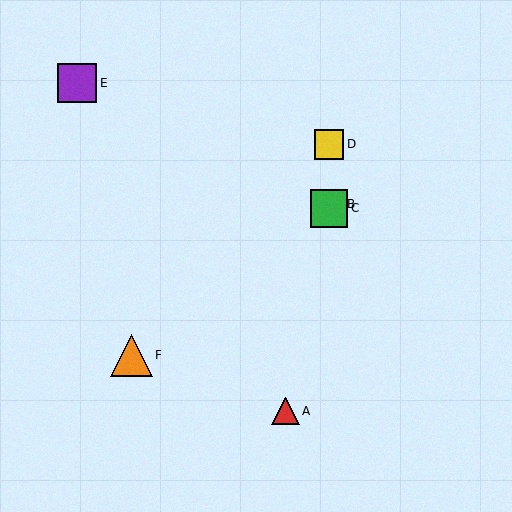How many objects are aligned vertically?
3 objects (B, C, D) are aligned vertically.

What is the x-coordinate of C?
Object C is at x≈329.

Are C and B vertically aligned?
Yes, both are at x≈329.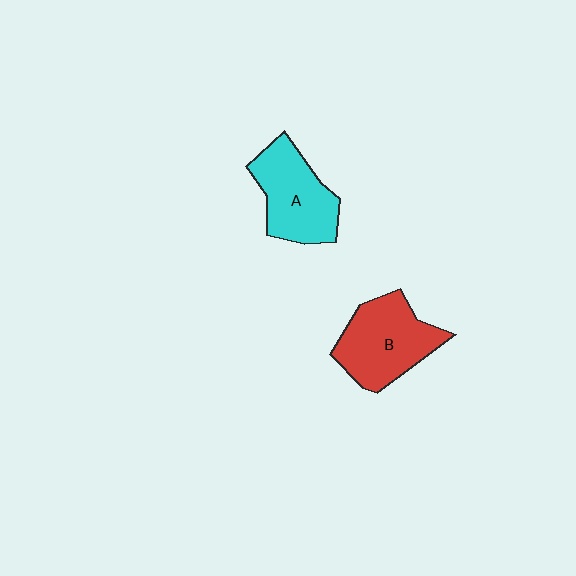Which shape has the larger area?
Shape B (red).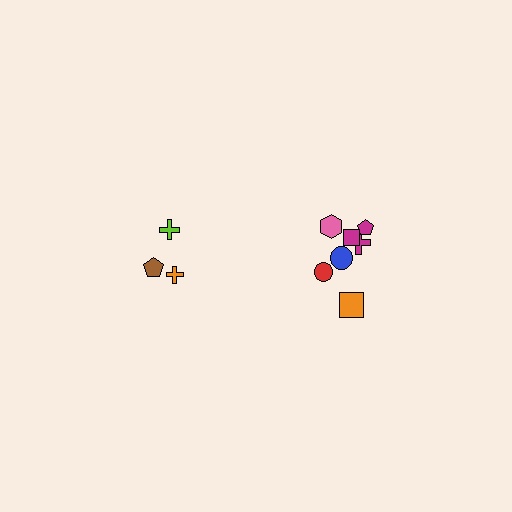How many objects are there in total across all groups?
There are 10 objects.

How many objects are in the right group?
There are 7 objects.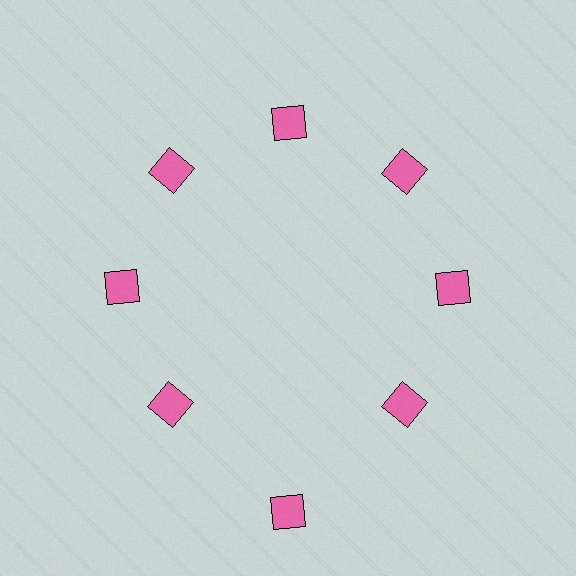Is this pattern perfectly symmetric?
No. The 8 pink diamonds are arranged in a ring, but one element near the 6 o'clock position is pushed outward from the center, breaking the 8-fold rotational symmetry.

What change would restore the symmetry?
The symmetry would be restored by moving it inward, back onto the ring so that all 8 diamonds sit at equal angles and equal distance from the center.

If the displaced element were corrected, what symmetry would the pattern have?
It would have 8-fold rotational symmetry — the pattern would map onto itself every 45 degrees.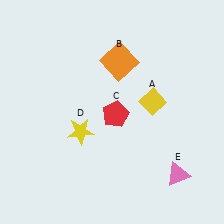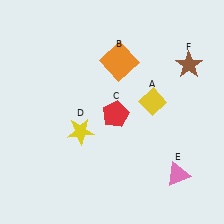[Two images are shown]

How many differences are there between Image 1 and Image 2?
There is 1 difference between the two images.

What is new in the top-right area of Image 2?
A brown star (F) was added in the top-right area of Image 2.